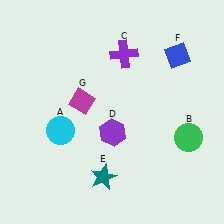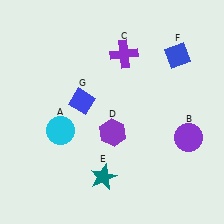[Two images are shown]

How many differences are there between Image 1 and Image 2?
There are 2 differences between the two images.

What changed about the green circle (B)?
In Image 1, B is green. In Image 2, it changed to purple.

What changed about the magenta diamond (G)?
In Image 1, G is magenta. In Image 2, it changed to blue.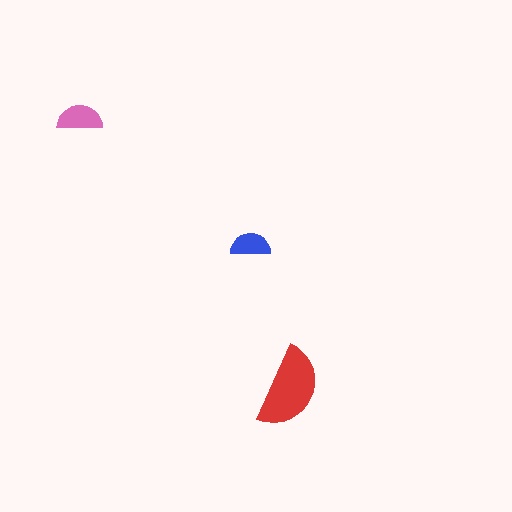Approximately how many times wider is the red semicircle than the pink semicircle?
About 2 times wider.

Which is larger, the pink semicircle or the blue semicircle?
The pink one.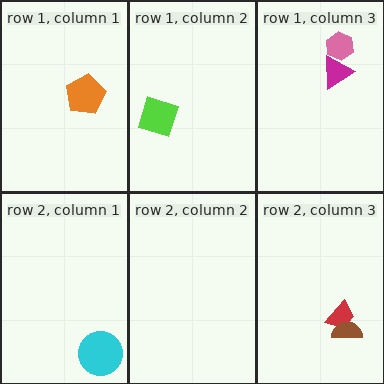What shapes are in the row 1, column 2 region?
The lime square.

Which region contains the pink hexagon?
The row 1, column 3 region.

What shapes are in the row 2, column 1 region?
The cyan circle.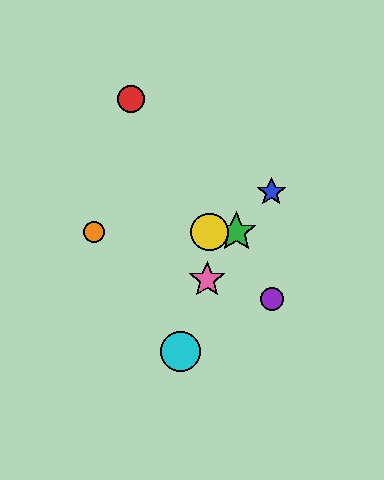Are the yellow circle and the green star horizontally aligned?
Yes, both are at y≈232.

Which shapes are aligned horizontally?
The green star, the yellow circle, the orange circle are aligned horizontally.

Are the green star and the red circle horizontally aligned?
No, the green star is at y≈232 and the red circle is at y≈99.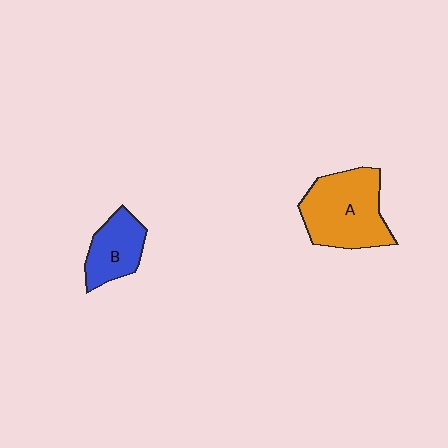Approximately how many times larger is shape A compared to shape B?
Approximately 1.7 times.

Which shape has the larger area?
Shape A (orange).